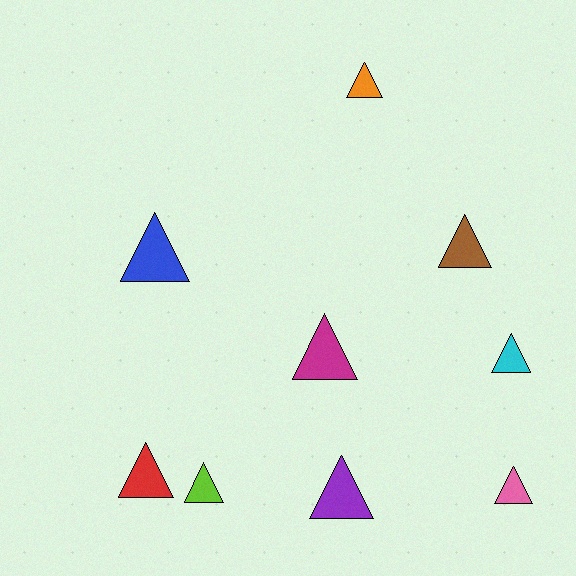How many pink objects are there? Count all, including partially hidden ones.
There is 1 pink object.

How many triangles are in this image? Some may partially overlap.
There are 9 triangles.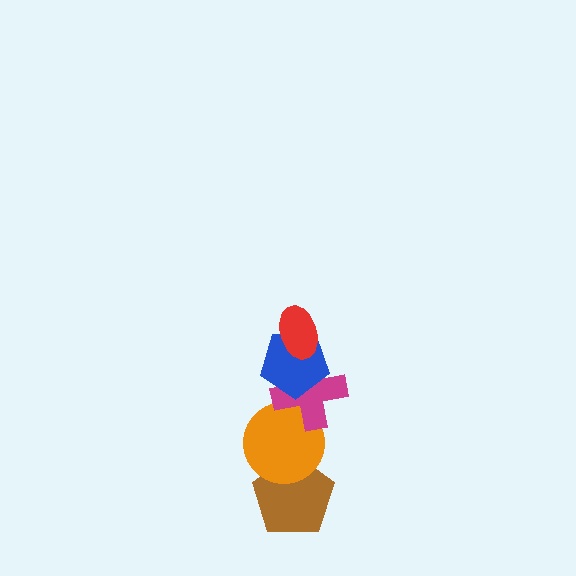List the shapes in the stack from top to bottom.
From top to bottom: the red ellipse, the blue pentagon, the magenta cross, the orange circle, the brown pentagon.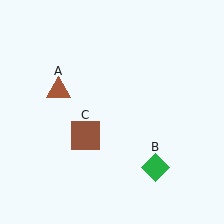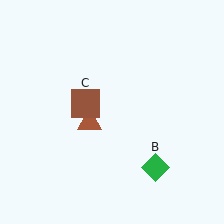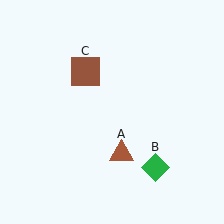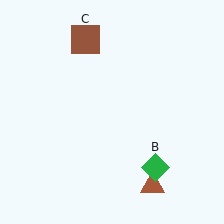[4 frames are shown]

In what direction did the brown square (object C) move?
The brown square (object C) moved up.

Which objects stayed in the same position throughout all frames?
Green diamond (object B) remained stationary.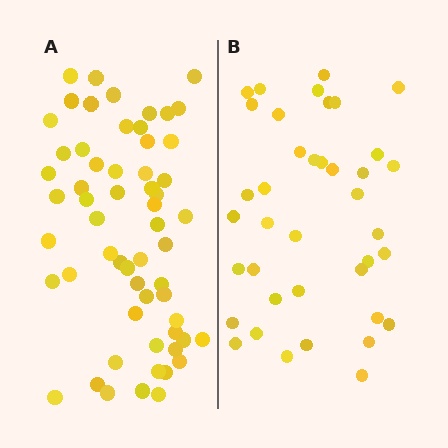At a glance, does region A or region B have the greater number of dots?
Region A (the left region) has more dots.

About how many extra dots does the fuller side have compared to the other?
Region A has approximately 20 more dots than region B.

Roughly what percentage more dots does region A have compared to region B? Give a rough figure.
About 50% more.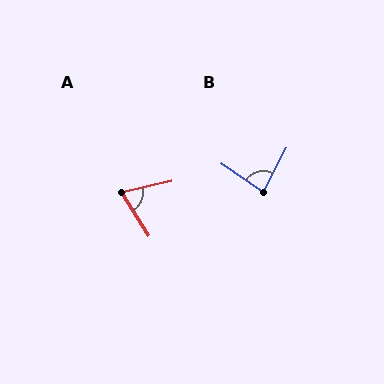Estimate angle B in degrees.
Approximately 84 degrees.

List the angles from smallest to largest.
A (70°), B (84°).